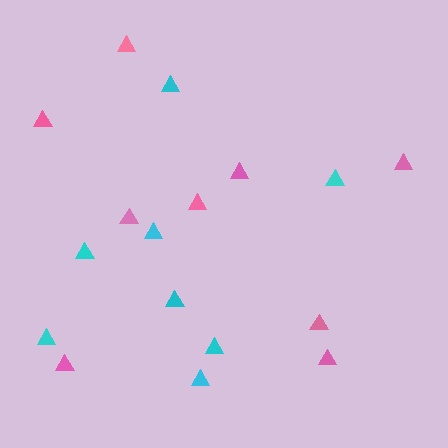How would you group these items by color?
There are 2 groups: one group of pink triangles (9) and one group of cyan triangles (8).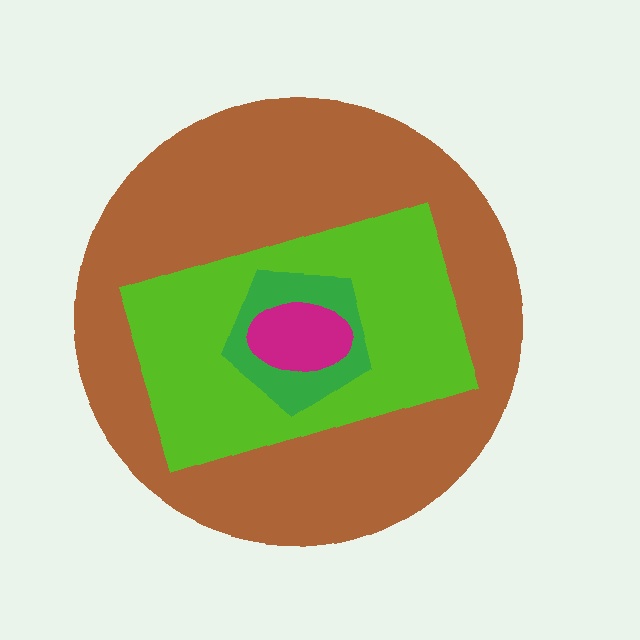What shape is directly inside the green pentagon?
The magenta ellipse.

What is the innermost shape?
The magenta ellipse.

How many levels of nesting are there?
4.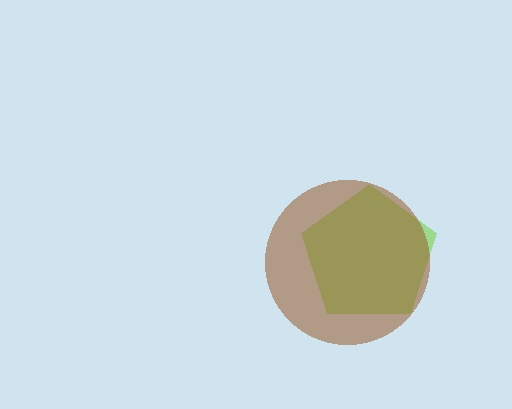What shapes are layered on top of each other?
The layered shapes are: a lime pentagon, a brown circle.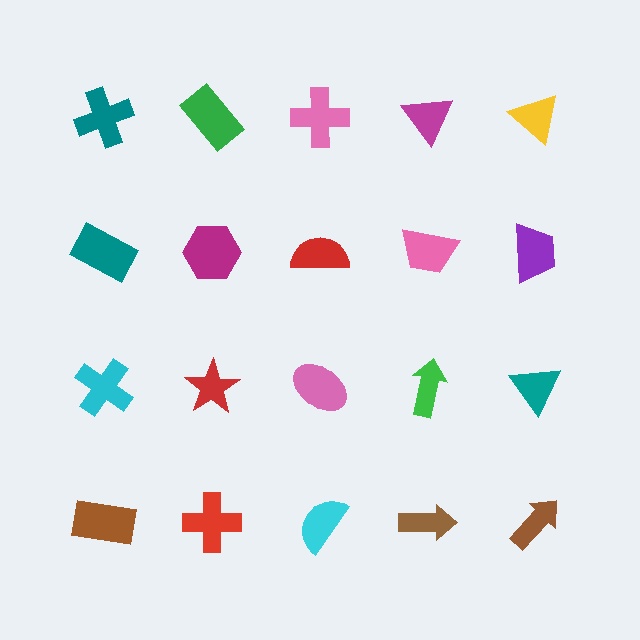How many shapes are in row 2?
5 shapes.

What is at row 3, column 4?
A green arrow.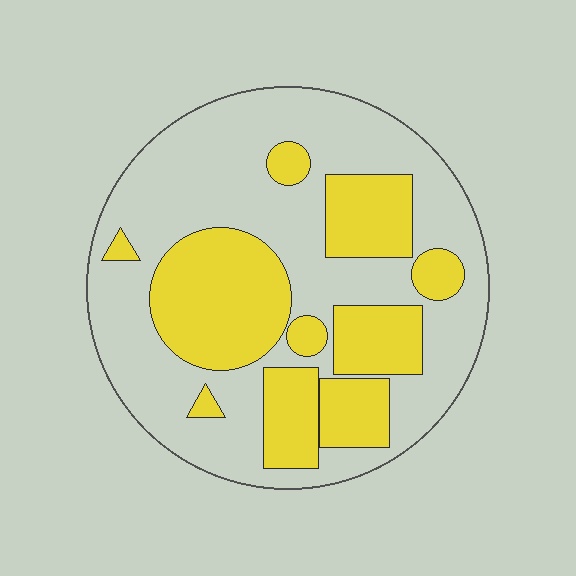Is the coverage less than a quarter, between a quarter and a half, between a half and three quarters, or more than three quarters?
Between a quarter and a half.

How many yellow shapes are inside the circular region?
10.